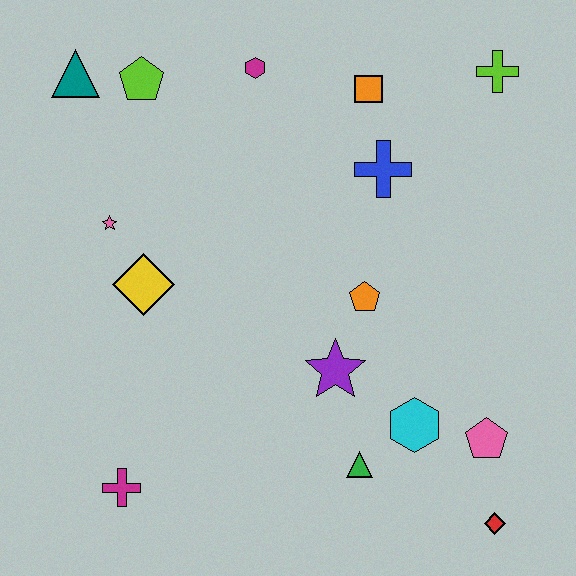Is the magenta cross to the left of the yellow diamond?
Yes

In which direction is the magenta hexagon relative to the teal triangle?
The magenta hexagon is to the right of the teal triangle.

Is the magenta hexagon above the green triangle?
Yes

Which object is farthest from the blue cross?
The magenta cross is farthest from the blue cross.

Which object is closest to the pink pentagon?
The cyan hexagon is closest to the pink pentagon.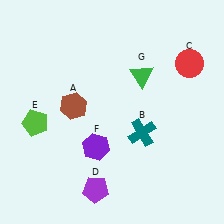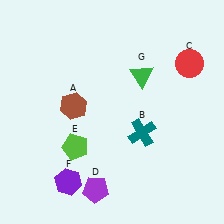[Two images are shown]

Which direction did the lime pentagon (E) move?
The lime pentagon (E) moved right.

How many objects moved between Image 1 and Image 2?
2 objects moved between the two images.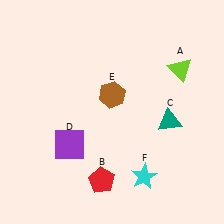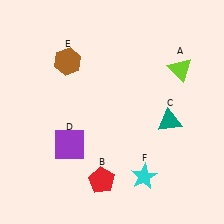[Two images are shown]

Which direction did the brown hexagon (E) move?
The brown hexagon (E) moved left.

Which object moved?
The brown hexagon (E) moved left.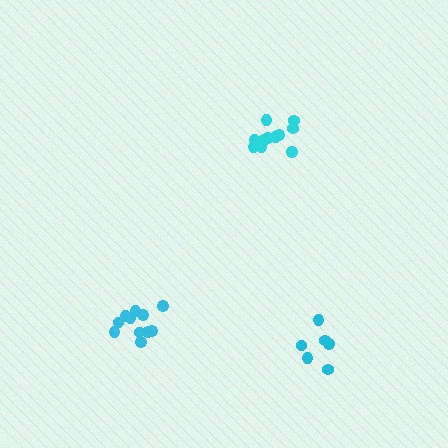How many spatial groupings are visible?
There are 3 spatial groupings.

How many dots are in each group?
Group 1: 11 dots, Group 2: 11 dots, Group 3: 6 dots (28 total).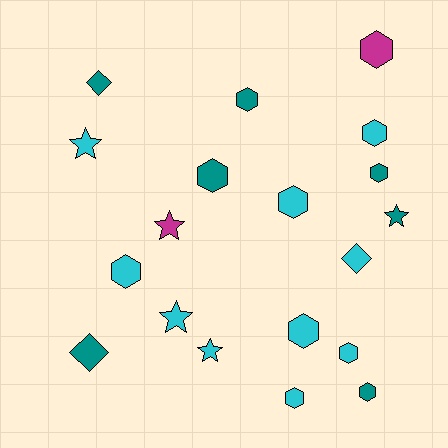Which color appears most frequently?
Cyan, with 10 objects.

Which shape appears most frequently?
Hexagon, with 11 objects.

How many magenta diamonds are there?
There are no magenta diamonds.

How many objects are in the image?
There are 19 objects.